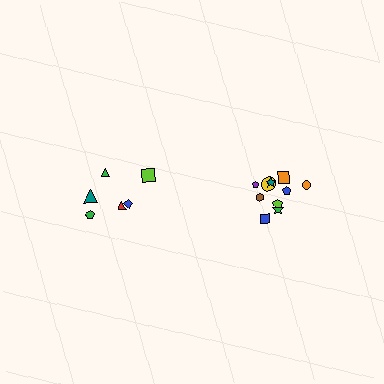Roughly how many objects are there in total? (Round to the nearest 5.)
Roughly 15 objects in total.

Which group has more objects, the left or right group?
The right group.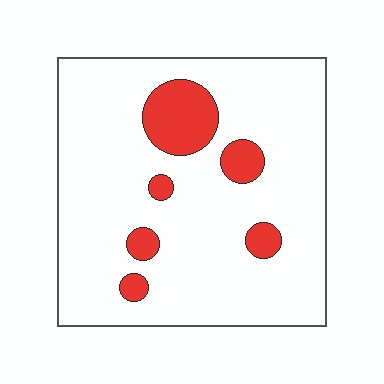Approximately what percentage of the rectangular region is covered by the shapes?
Approximately 15%.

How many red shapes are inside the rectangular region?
6.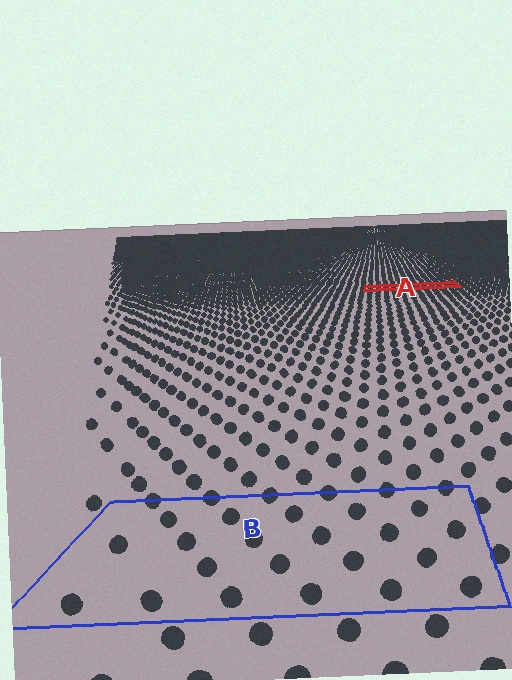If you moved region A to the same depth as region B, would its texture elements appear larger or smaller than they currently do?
They would appear larger. At a closer depth, the same texture elements are projected at a bigger on-screen size.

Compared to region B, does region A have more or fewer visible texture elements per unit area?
Region A has more texture elements per unit area — they are packed more densely because it is farther away.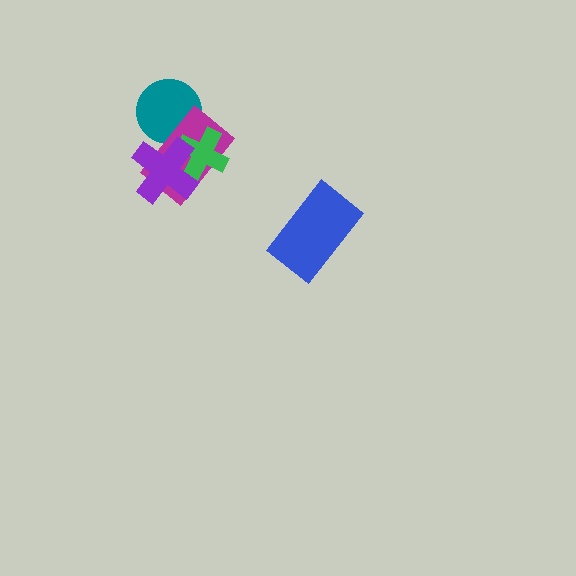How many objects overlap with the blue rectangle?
0 objects overlap with the blue rectangle.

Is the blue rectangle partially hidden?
No, no other shape covers it.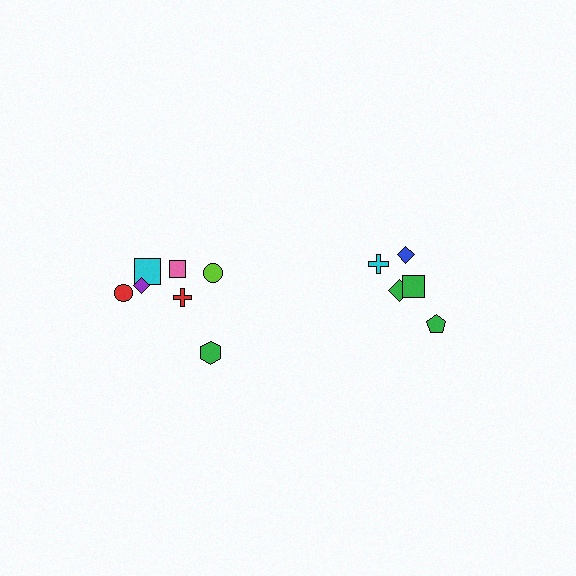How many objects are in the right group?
There are 5 objects.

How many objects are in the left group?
There are 7 objects.